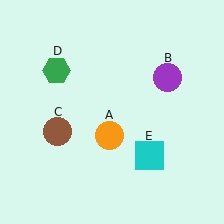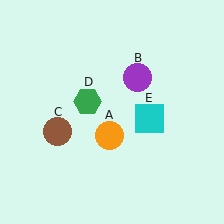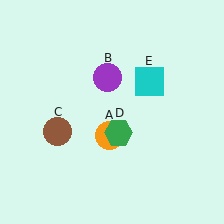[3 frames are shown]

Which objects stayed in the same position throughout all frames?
Orange circle (object A) and brown circle (object C) remained stationary.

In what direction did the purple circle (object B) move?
The purple circle (object B) moved left.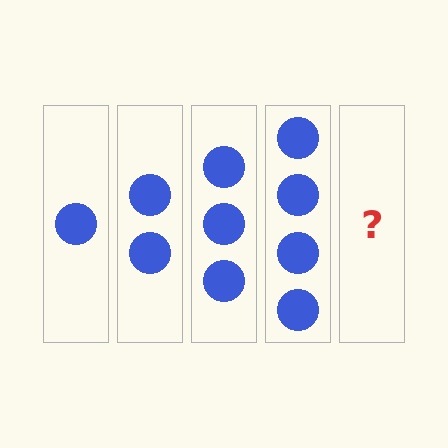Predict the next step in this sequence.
The next step is 5 circles.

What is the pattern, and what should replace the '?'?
The pattern is that each step adds one more circle. The '?' should be 5 circles.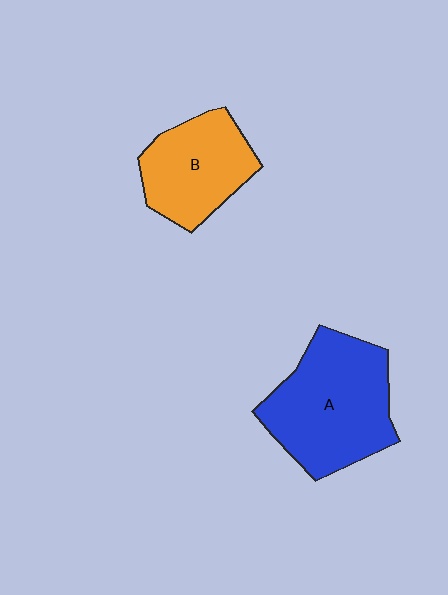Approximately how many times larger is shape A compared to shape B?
Approximately 1.4 times.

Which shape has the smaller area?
Shape B (orange).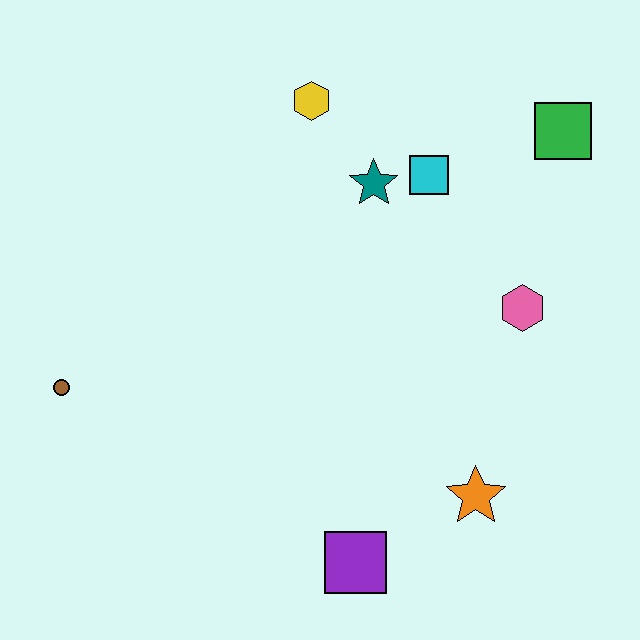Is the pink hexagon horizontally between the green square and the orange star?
Yes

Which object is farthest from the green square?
The brown circle is farthest from the green square.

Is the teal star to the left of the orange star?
Yes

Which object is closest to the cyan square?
The teal star is closest to the cyan square.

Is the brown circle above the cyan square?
No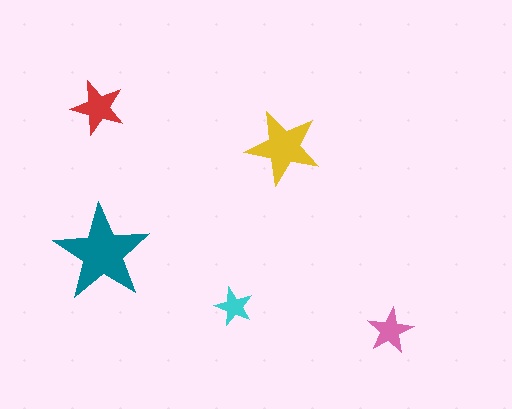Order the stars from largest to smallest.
the teal one, the yellow one, the red one, the pink one, the cyan one.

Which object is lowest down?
The pink star is bottommost.